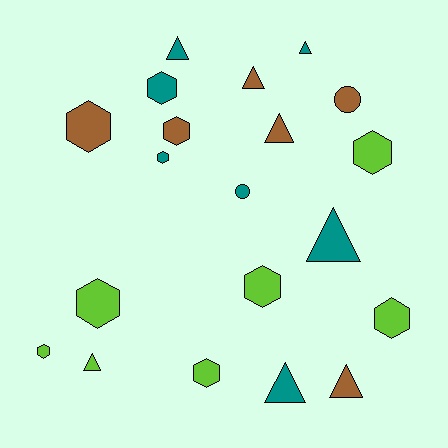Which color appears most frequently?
Lime, with 7 objects.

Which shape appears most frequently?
Hexagon, with 10 objects.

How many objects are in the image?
There are 20 objects.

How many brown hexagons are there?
There are 2 brown hexagons.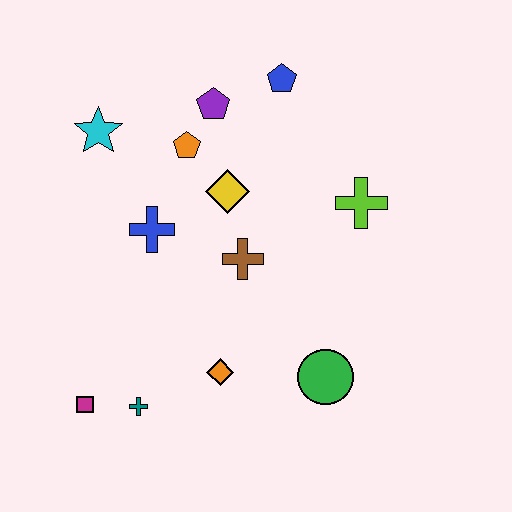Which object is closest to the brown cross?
The yellow diamond is closest to the brown cross.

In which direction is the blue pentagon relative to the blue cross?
The blue pentagon is above the blue cross.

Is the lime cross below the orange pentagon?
Yes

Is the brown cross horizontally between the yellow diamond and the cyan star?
No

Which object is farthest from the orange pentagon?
The magenta square is farthest from the orange pentagon.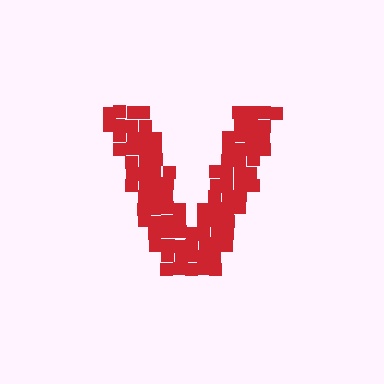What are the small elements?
The small elements are squares.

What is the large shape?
The large shape is the letter V.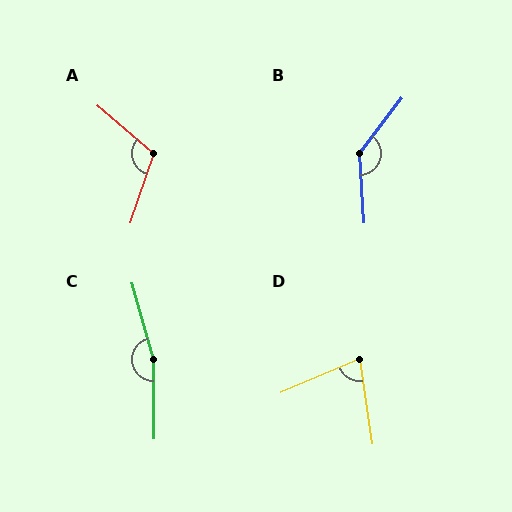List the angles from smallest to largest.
D (75°), A (113°), B (139°), C (165°).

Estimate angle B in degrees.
Approximately 139 degrees.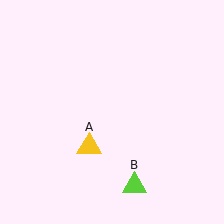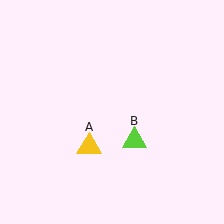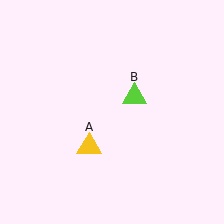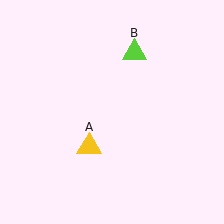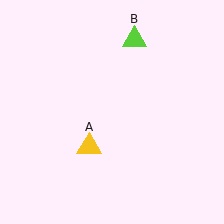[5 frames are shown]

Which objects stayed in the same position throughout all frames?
Yellow triangle (object A) remained stationary.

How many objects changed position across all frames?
1 object changed position: lime triangle (object B).